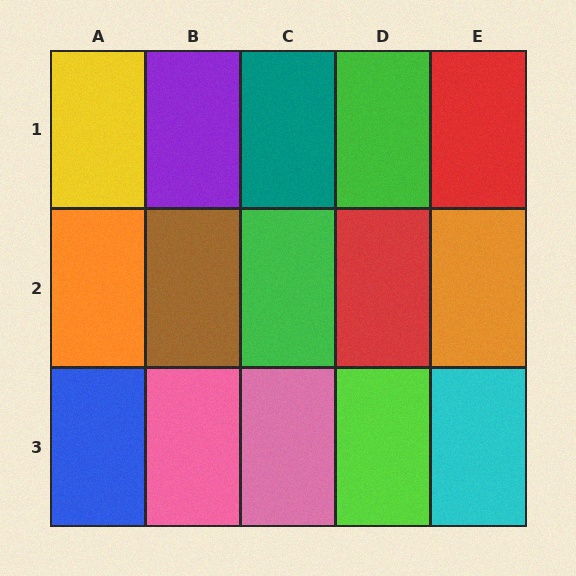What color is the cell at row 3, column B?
Pink.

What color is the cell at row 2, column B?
Brown.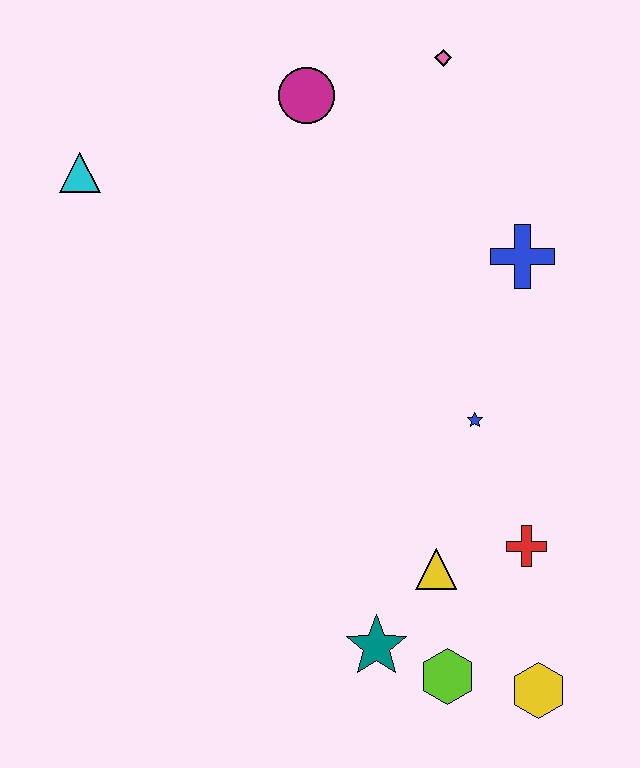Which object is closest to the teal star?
The lime hexagon is closest to the teal star.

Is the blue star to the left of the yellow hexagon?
Yes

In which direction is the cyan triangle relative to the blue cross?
The cyan triangle is to the left of the blue cross.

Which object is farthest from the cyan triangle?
The yellow hexagon is farthest from the cyan triangle.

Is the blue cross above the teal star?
Yes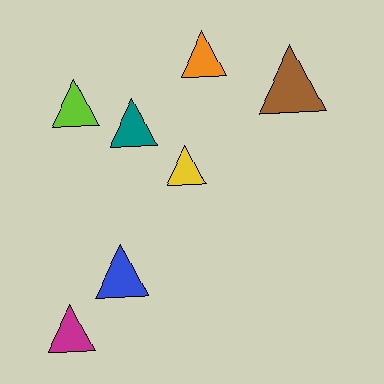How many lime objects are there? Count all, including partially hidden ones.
There is 1 lime object.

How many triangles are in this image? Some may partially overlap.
There are 7 triangles.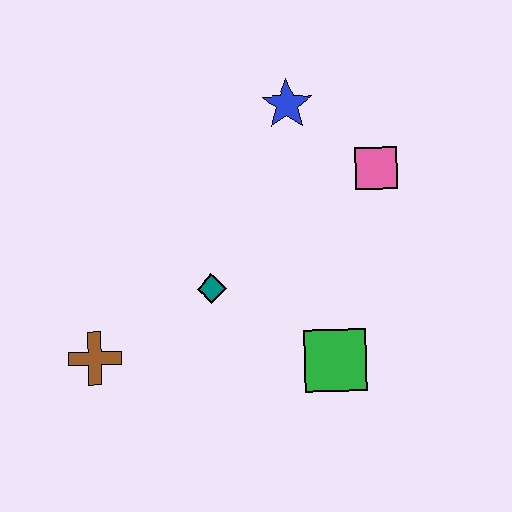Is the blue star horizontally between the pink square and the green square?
No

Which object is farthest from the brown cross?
The pink square is farthest from the brown cross.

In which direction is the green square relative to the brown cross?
The green square is to the right of the brown cross.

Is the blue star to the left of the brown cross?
No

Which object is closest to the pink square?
The blue star is closest to the pink square.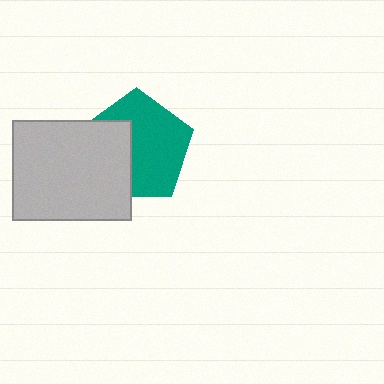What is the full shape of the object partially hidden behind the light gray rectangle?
The partially hidden object is a teal pentagon.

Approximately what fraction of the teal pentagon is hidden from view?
Roughly 38% of the teal pentagon is hidden behind the light gray rectangle.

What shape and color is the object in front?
The object in front is a light gray rectangle.